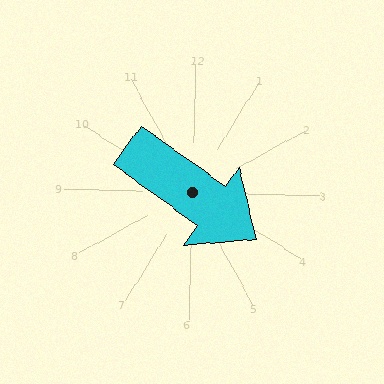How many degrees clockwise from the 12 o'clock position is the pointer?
Approximately 125 degrees.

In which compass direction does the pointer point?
Southeast.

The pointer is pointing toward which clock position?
Roughly 4 o'clock.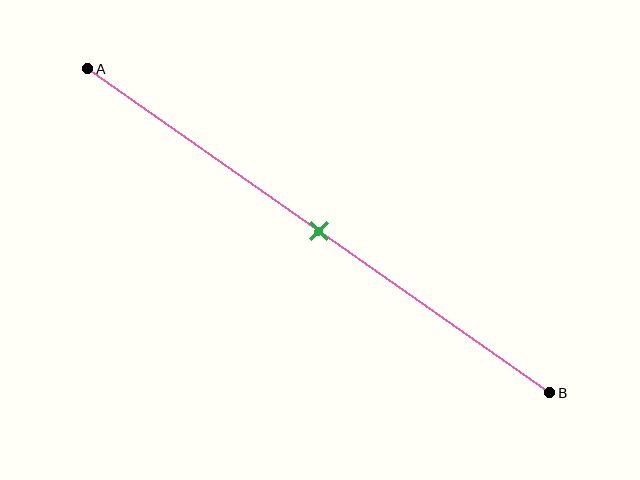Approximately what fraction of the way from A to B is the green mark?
The green mark is approximately 50% of the way from A to B.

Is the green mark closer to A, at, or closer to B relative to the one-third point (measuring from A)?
The green mark is closer to point B than the one-third point of segment AB.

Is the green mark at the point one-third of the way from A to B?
No, the mark is at about 50% from A, not at the 33% one-third point.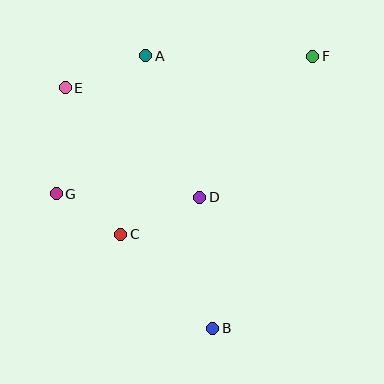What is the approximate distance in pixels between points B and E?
The distance between B and E is approximately 282 pixels.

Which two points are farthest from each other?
Points F and G are farthest from each other.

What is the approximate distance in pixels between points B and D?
The distance between B and D is approximately 132 pixels.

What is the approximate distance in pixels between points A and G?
The distance between A and G is approximately 165 pixels.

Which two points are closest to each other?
Points C and G are closest to each other.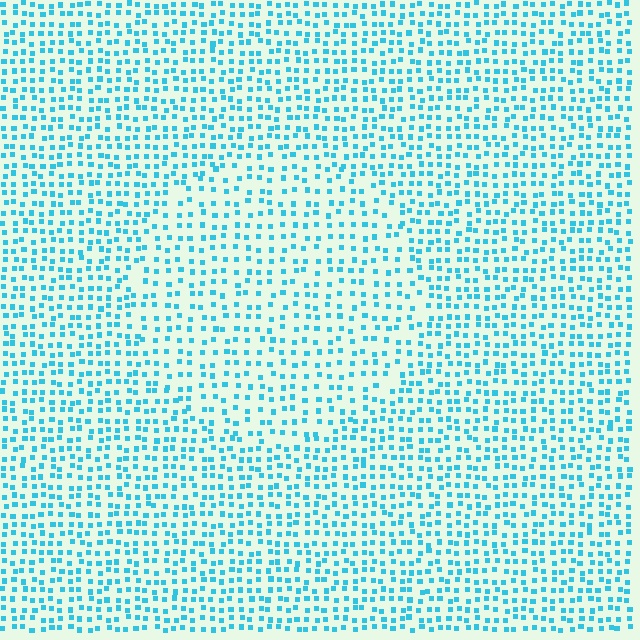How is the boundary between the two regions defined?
The boundary is defined by a change in element density (approximately 1.5x ratio). All elements are the same color, size, and shape.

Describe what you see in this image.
The image contains small cyan elements arranged at two different densities. A circle-shaped region is visible where the elements are less densely packed than the surrounding area.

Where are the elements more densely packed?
The elements are more densely packed outside the circle boundary.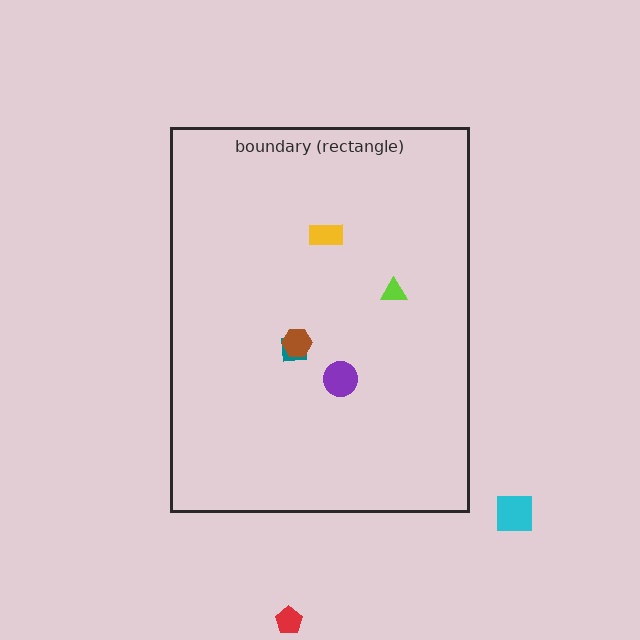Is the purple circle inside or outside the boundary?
Inside.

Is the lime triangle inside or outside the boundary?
Inside.